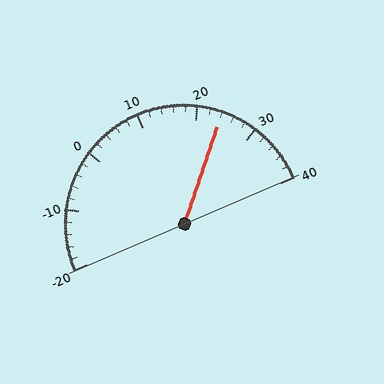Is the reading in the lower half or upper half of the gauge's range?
The reading is in the upper half of the range (-20 to 40).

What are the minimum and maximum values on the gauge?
The gauge ranges from -20 to 40.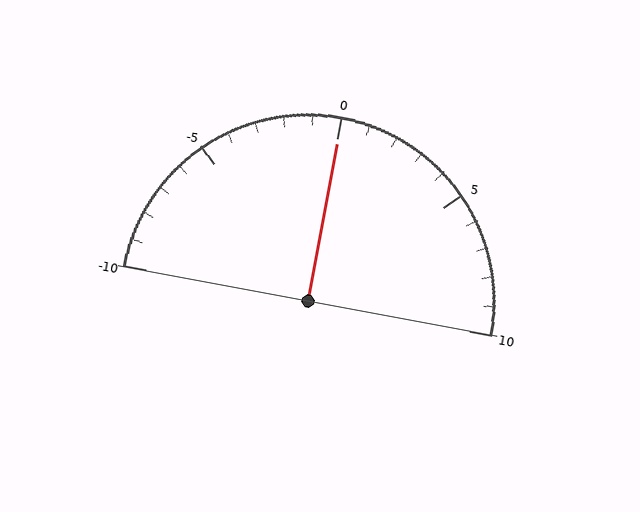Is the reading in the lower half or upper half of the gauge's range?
The reading is in the upper half of the range (-10 to 10).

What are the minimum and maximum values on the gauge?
The gauge ranges from -10 to 10.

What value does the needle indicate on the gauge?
The needle indicates approximately 0.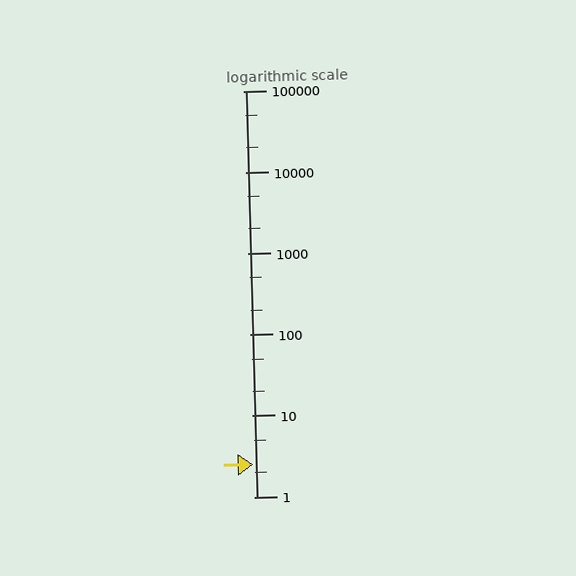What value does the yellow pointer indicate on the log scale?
The pointer indicates approximately 2.5.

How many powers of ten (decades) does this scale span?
The scale spans 5 decades, from 1 to 100000.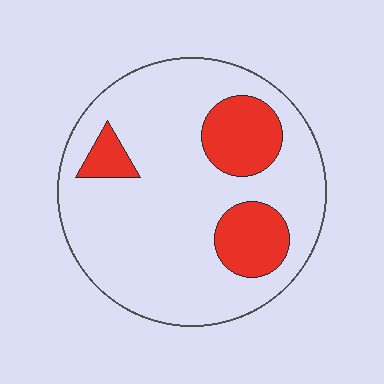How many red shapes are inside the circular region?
3.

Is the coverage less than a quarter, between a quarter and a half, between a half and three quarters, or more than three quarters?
Less than a quarter.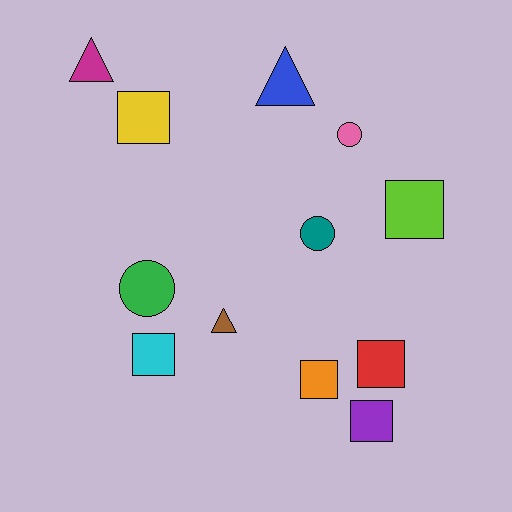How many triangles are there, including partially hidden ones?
There are 3 triangles.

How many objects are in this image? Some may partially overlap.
There are 12 objects.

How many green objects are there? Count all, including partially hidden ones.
There is 1 green object.